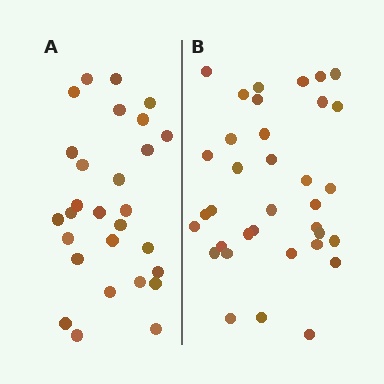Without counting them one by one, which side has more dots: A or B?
Region B (the right region) has more dots.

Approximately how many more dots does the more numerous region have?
Region B has roughly 8 or so more dots than region A.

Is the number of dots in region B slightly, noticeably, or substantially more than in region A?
Region B has noticeably more, but not dramatically so. The ratio is roughly 1.2 to 1.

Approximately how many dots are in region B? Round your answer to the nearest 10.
About 40 dots. (The exact count is 35, which rounds to 40.)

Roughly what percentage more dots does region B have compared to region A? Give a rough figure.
About 25% more.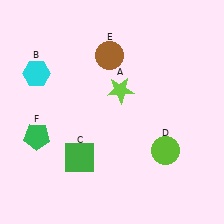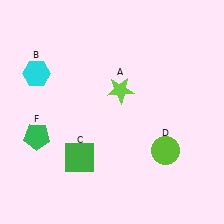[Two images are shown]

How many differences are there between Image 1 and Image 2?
There is 1 difference between the two images.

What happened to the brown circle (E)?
The brown circle (E) was removed in Image 2. It was in the top-left area of Image 1.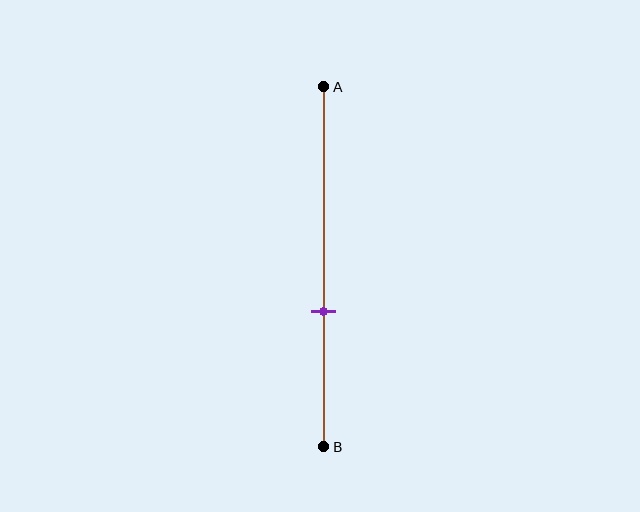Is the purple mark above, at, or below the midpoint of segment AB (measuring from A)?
The purple mark is below the midpoint of segment AB.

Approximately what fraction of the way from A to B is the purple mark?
The purple mark is approximately 65% of the way from A to B.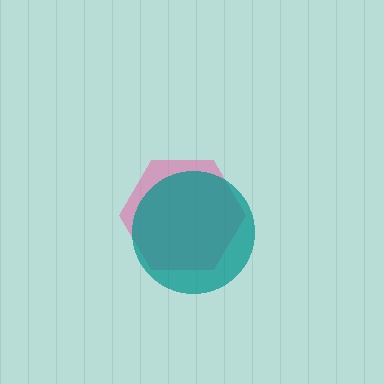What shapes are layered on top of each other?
The layered shapes are: a pink hexagon, a teal circle.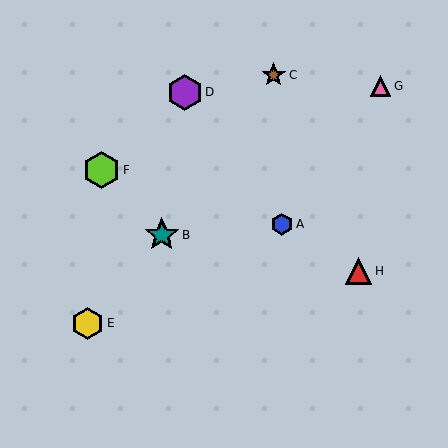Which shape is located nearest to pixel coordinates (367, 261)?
The red triangle (labeled H) at (358, 271) is nearest to that location.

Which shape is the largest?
The lime hexagon (labeled F) is the largest.